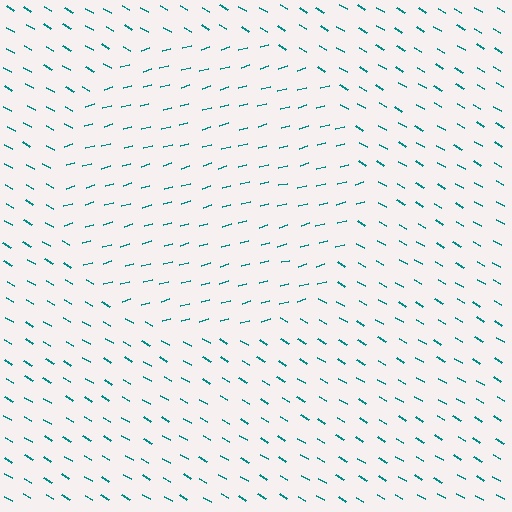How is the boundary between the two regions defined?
The boundary is defined purely by a change in line orientation (approximately 45 degrees difference). All lines are the same color and thickness.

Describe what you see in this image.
The image is filled with small teal line segments. A circle region in the image has lines oriented differently from the surrounding lines, creating a visible texture boundary.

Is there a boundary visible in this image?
Yes, there is a texture boundary formed by a change in line orientation.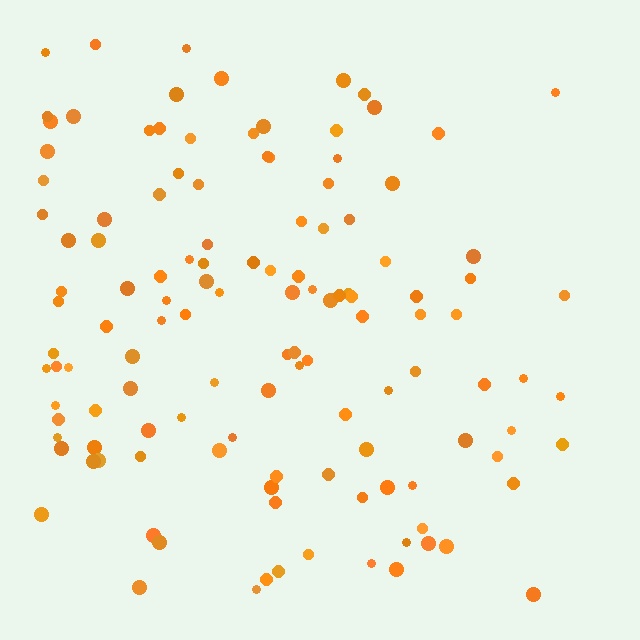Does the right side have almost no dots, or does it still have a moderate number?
Still a moderate number, just noticeably fewer than the left.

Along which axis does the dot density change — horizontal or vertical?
Horizontal.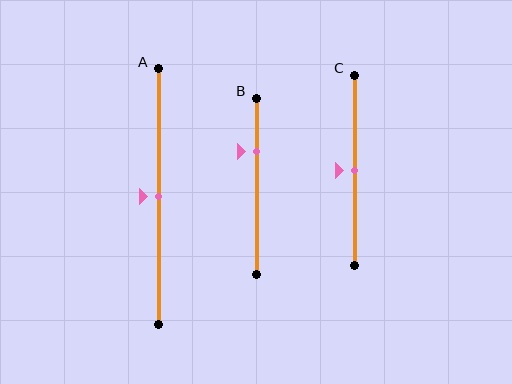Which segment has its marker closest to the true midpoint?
Segment A has its marker closest to the true midpoint.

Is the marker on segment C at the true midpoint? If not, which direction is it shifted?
Yes, the marker on segment C is at the true midpoint.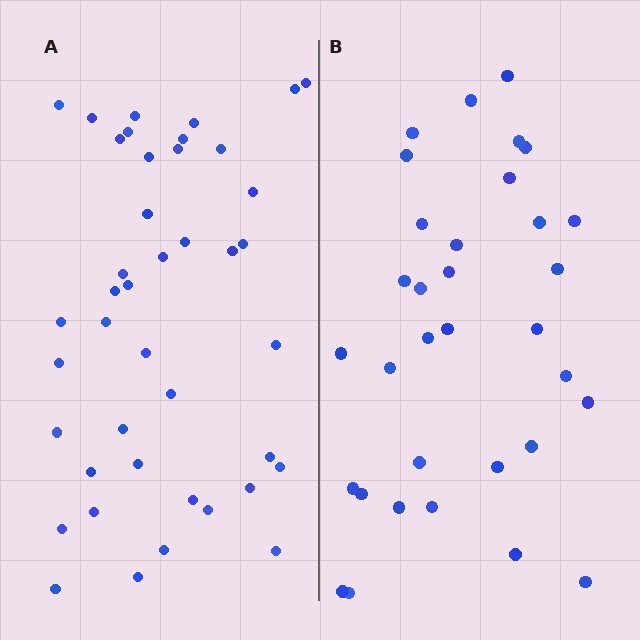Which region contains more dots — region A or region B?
Region A (the left region) has more dots.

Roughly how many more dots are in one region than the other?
Region A has roughly 8 or so more dots than region B.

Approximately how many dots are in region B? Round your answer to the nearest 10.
About 30 dots. (The exact count is 33, which rounds to 30.)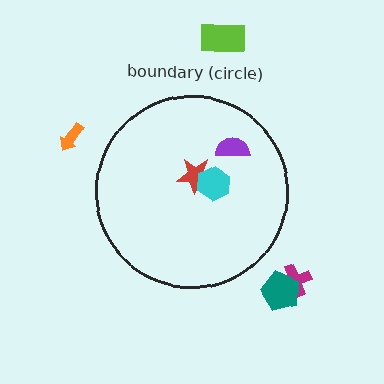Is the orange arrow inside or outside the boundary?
Outside.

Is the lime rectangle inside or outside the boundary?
Outside.